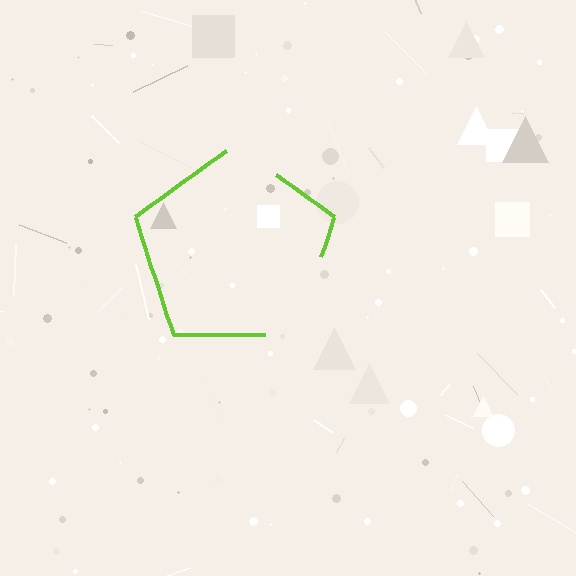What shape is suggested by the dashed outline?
The dashed outline suggests a pentagon.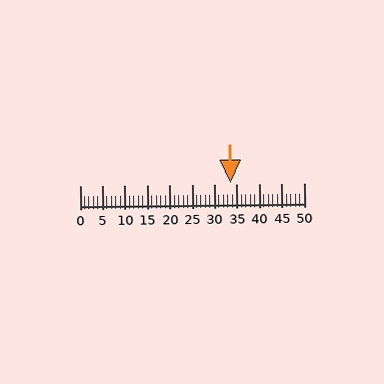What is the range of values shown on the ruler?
The ruler shows values from 0 to 50.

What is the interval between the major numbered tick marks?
The major tick marks are spaced 5 units apart.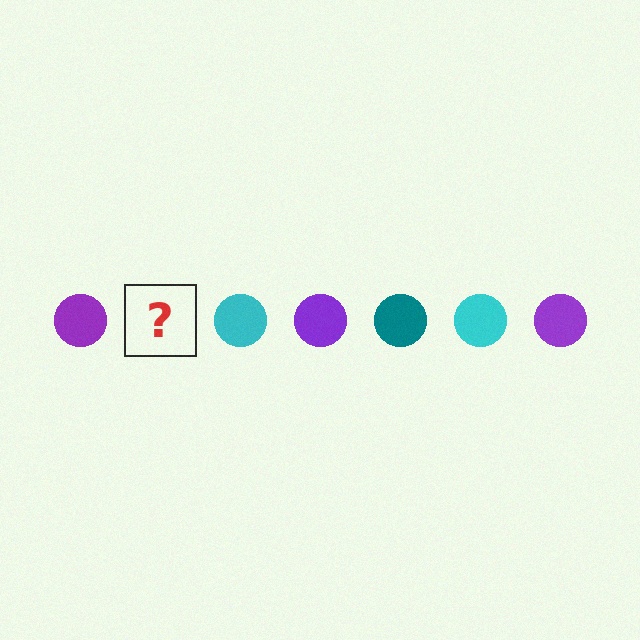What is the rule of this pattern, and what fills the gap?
The rule is that the pattern cycles through purple, teal, cyan circles. The gap should be filled with a teal circle.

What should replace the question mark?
The question mark should be replaced with a teal circle.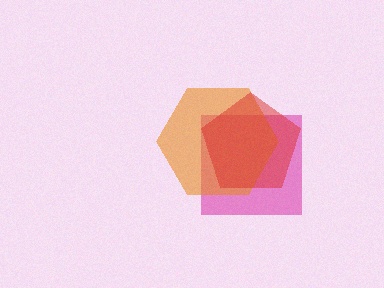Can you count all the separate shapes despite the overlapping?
Yes, there are 3 separate shapes.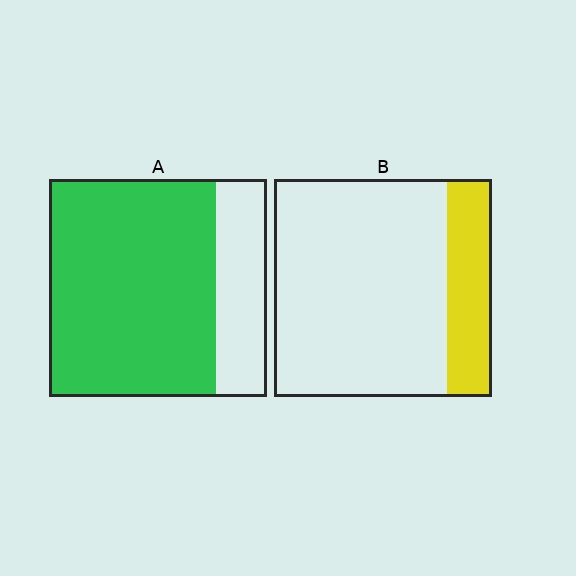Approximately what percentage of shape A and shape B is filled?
A is approximately 75% and B is approximately 20%.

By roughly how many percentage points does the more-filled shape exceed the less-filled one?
By roughly 55 percentage points (A over B).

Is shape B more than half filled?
No.